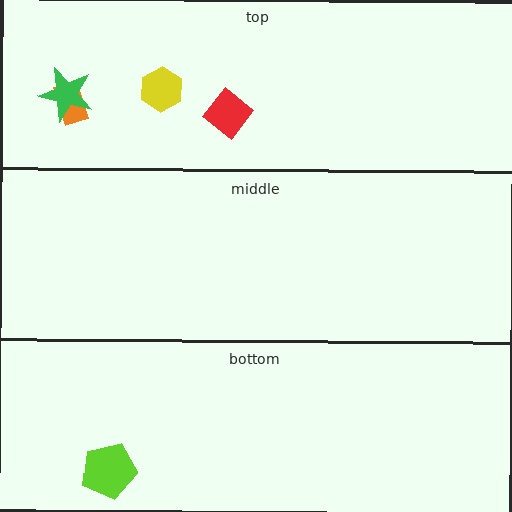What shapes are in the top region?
The yellow hexagon, the red diamond, the orange rectangle, the green star.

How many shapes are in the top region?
4.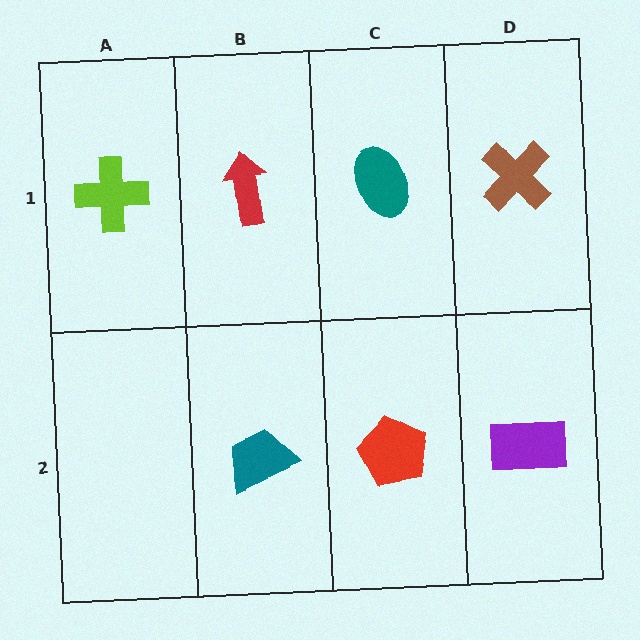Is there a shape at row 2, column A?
No, that cell is empty.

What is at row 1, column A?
A lime cross.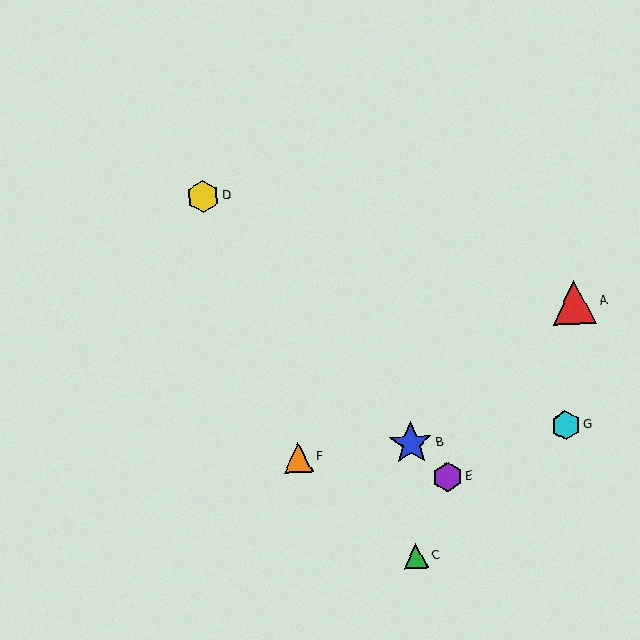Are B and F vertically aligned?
No, B is at x≈411 and F is at x≈298.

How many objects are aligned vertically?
2 objects (B, C) are aligned vertically.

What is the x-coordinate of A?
Object A is at x≈574.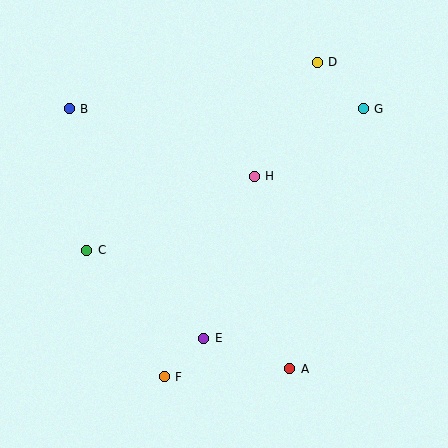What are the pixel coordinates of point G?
Point G is at (363, 109).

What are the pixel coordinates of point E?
Point E is at (204, 338).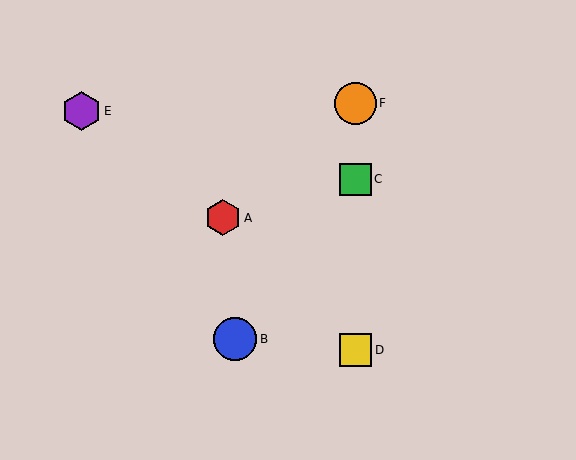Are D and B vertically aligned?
No, D is at x≈355 and B is at x≈235.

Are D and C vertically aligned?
Yes, both are at x≈355.